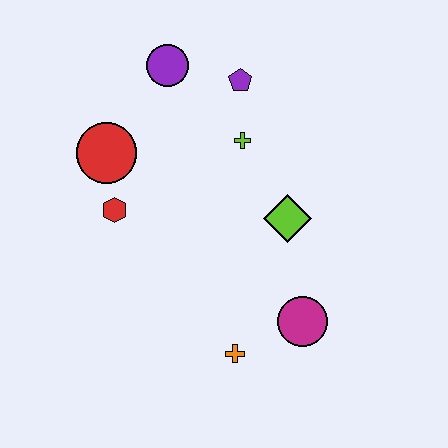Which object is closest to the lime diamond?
The lime cross is closest to the lime diamond.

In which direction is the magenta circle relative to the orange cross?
The magenta circle is to the right of the orange cross.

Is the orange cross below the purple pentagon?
Yes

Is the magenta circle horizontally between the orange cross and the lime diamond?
No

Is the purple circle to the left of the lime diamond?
Yes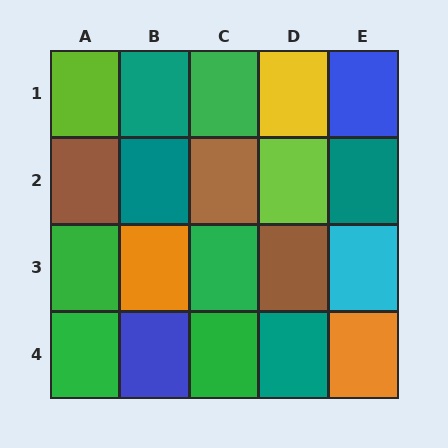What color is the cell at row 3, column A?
Green.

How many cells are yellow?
1 cell is yellow.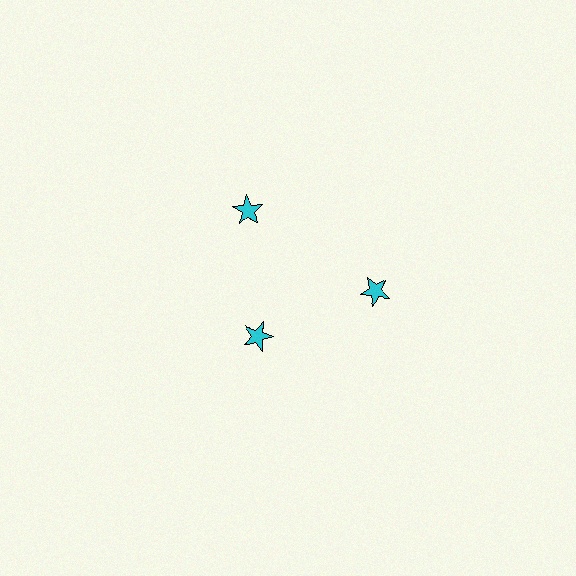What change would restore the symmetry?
The symmetry would be restored by moving it outward, back onto the ring so that all 3 stars sit at equal angles and equal distance from the center.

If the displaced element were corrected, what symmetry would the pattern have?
It would have 3-fold rotational symmetry — the pattern would map onto itself every 120 degrees.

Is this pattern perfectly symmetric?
No. The 3 cyan stars are arranged in a ring, but one element near the 7 o'clock position is pulled inward toward the center, breaking the 3-fold rotational symmetry.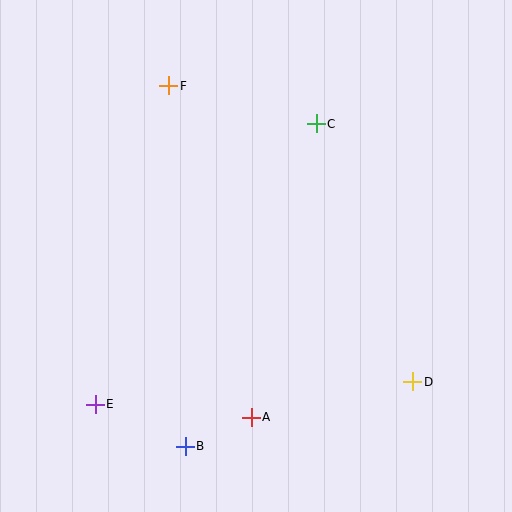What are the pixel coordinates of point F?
Point F is at (168, 86).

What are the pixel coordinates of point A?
Point A is at (251, 417).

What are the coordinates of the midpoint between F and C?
The midpoint between F and C is at (242, 105).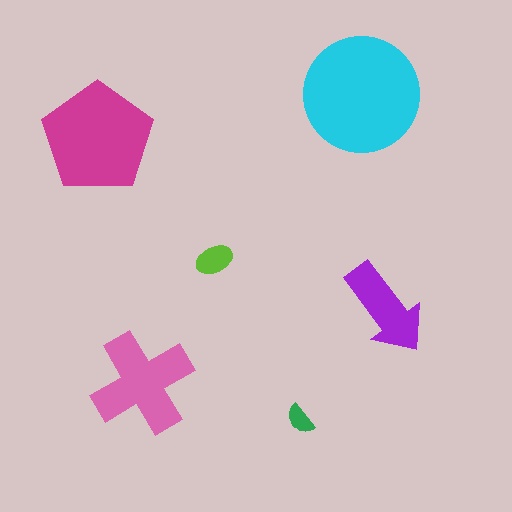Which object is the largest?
The cyan circle.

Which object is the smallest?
The green semicircle.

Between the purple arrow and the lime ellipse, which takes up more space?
The purple arrow.